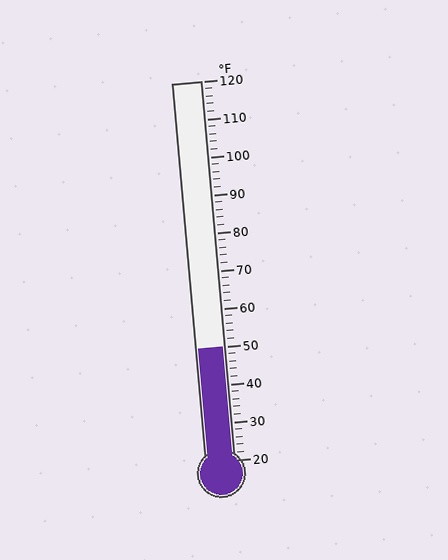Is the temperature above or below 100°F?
The temperature is below 100°F.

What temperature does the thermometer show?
The thermometer shows approximately 50°F.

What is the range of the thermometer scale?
The thermometer scale ranges from 20°F to 120°F.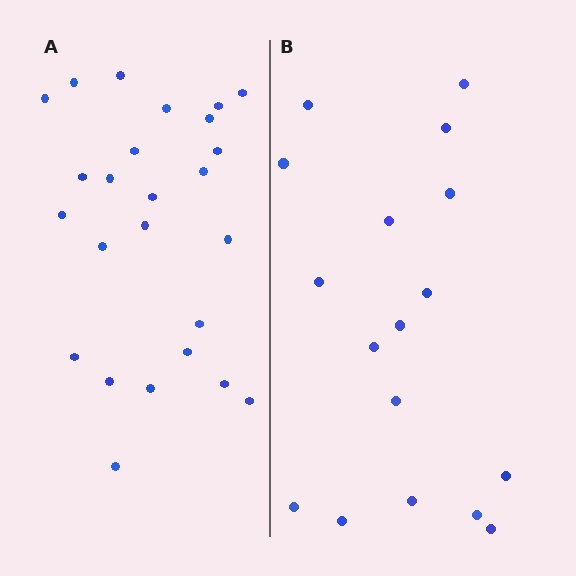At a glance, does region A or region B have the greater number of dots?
Region A (the left region) has more dots.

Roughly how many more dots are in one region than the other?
Region A has roughly 8 or so more dots than region B.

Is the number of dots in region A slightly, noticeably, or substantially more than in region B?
Region A has substantially more. The ratio is roughly 1.5 to 1.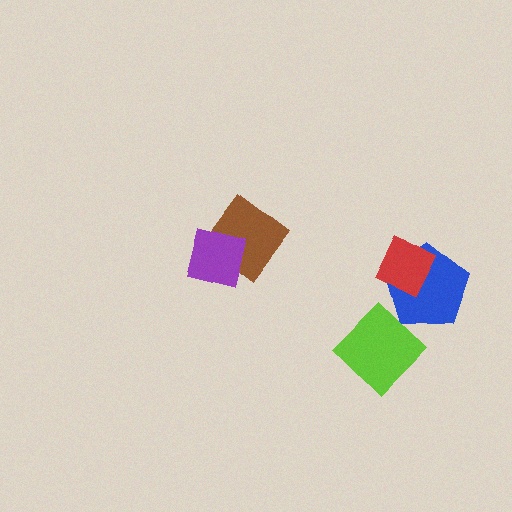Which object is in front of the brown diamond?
The purple square is in front of the brown diamond.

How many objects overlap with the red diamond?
1 object overlaps with the red diamond.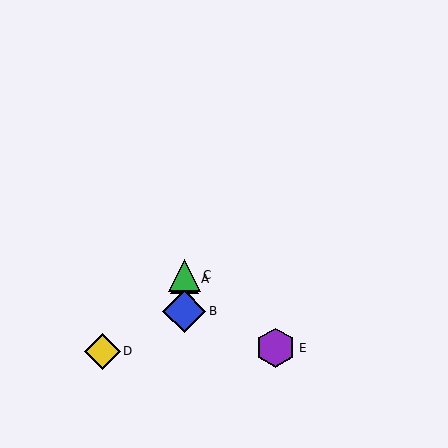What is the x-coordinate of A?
Object A is at x≈184.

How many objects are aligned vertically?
3 objects (A, B, C) are aligned vertically.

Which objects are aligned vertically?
Objects A, B, C are aligned vertically.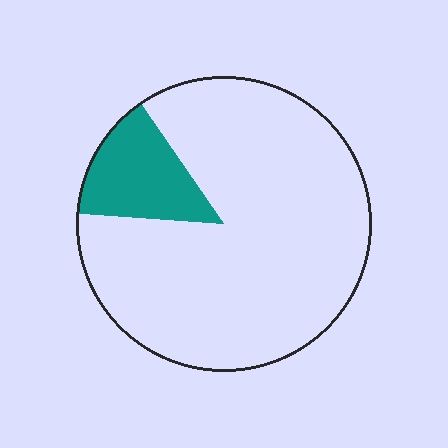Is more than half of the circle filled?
No.